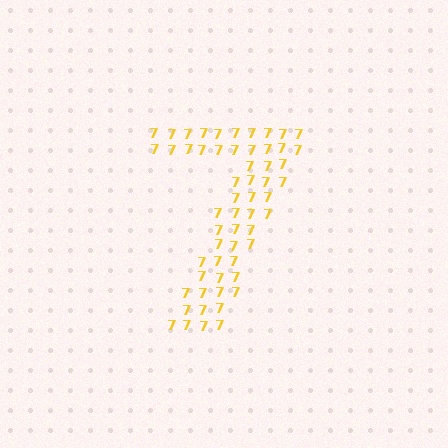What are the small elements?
The small elements are digit 7's.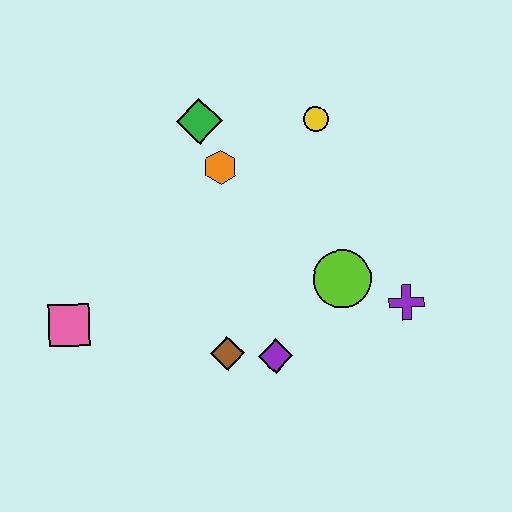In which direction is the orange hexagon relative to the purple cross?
The orange hexagon is to the left of the purple cross.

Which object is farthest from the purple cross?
The pink square is farthest from the purple cross.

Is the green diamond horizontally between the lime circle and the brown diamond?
No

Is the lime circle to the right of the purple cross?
No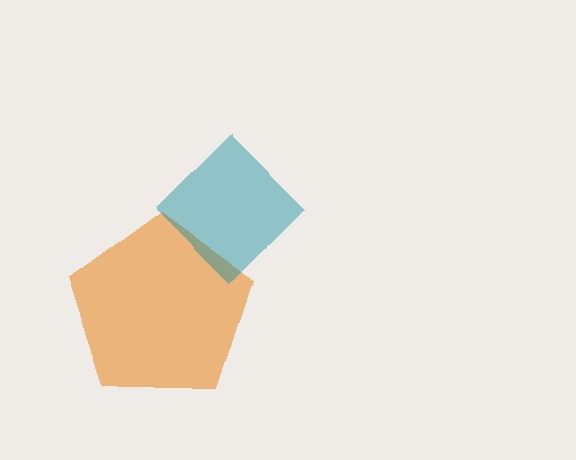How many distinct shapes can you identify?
There are 2 distinct shapes: an orange pentagon, a teal diamond.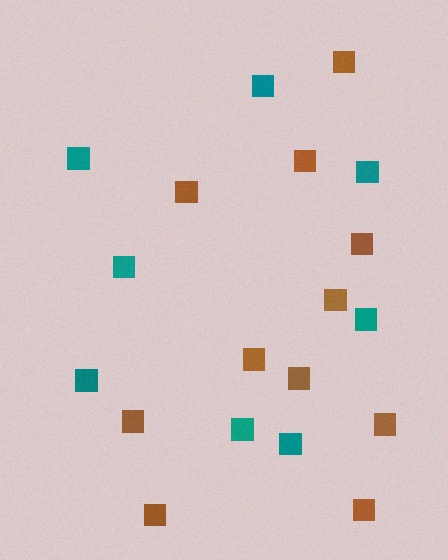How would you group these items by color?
There are 2 groups: one group of brown squares (11) and one group of teal squares (8).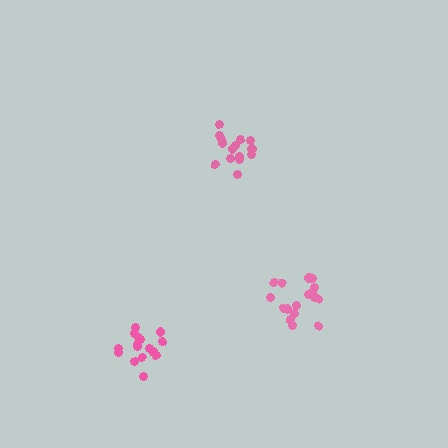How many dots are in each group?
Group 1: 18 dots, Group 2: 15 dots, Group 3: 17 dots (50 total).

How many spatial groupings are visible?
There are 3 spatial groupings.